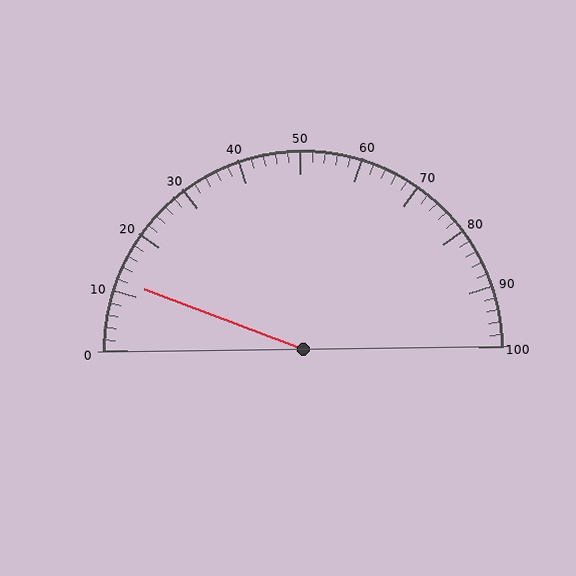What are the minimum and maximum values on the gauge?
The gauge ranges from 0 to 100.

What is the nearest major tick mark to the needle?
The nearest major tick mark is 10.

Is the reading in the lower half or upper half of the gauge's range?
The reading is in the lower half of the range (0 to 100).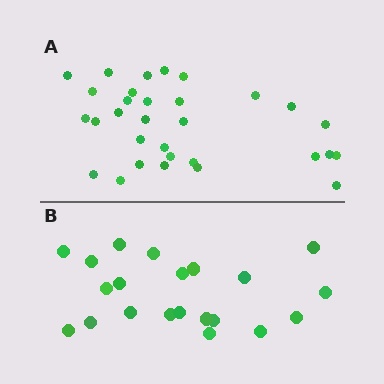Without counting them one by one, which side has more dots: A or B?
Region A (the top region) has more dots.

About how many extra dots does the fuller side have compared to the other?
Region A has roughly 10 or so more dots than region B.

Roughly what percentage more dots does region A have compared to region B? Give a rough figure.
About 50% more.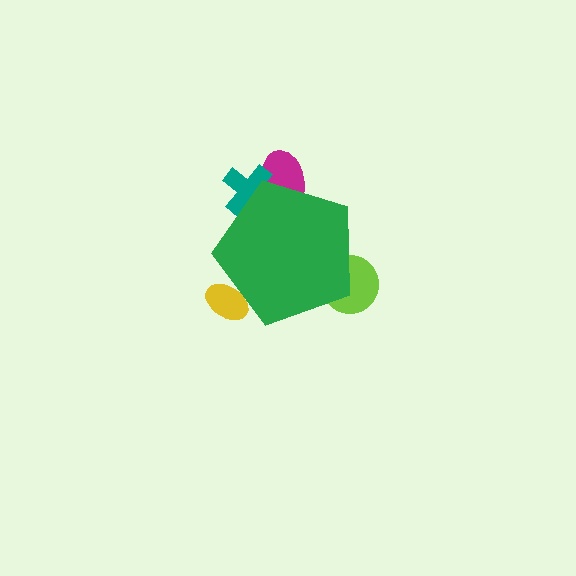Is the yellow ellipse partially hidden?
Yes, the yellow ellipse is partially hidden behind the green pentagon.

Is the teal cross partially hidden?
Yes, the teal cross is partially hidden behind the green pentagon.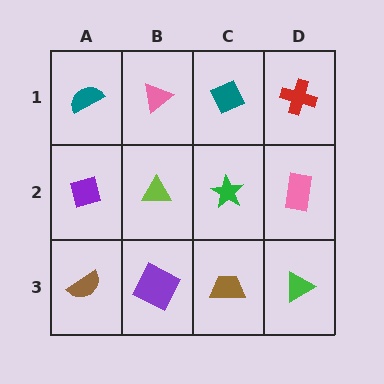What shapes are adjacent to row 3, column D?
A pink rectangle (row 2, column D), a brown trapezoid (row 3, column C).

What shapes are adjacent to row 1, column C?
A green star (row 2, column C), a pink triangle (row 1, column B), a red cross (row 1, column D).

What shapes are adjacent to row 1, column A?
A purple diamond (row 2, column A), a pink triangle (row 1, column B).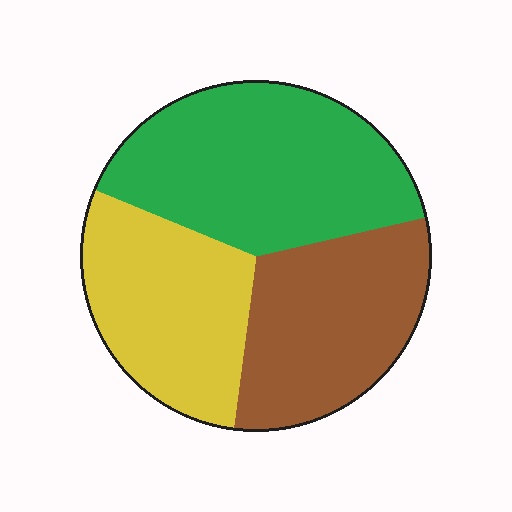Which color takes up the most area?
Green, at roughly 40%.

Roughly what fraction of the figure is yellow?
Yellow covers around 30% of the figure.